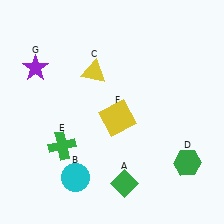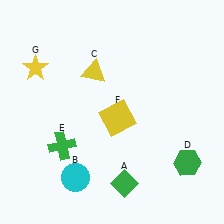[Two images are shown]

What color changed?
The star (G) changed from purple in Image 1 to yellow in Image 2.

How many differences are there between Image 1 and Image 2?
There is 1 difference between the two images.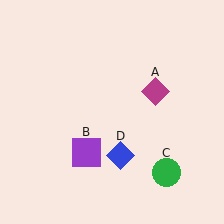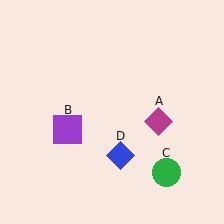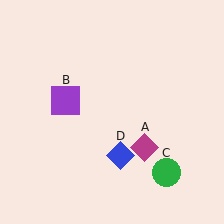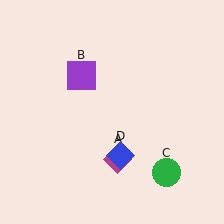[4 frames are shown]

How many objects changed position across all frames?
2 objects changed position: magenta diamond (object A), purple square (object B).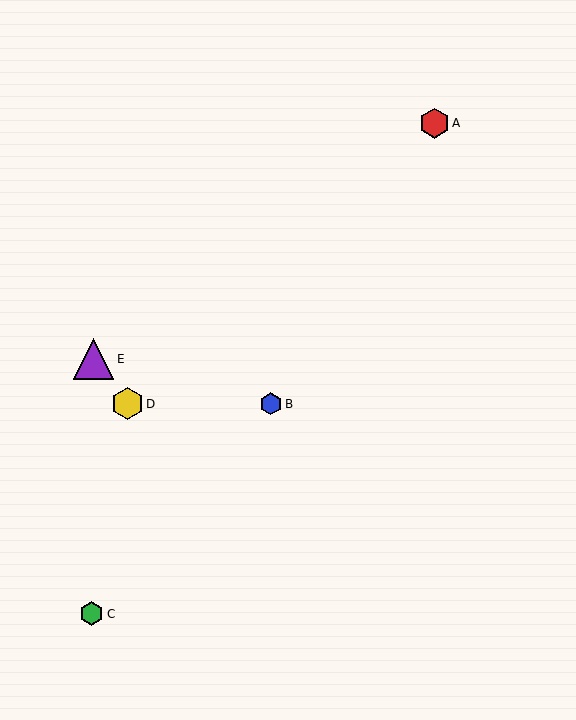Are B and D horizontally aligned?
Yes, both are at y≈404.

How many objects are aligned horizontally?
2 objects (B, D) are aligned horizontally.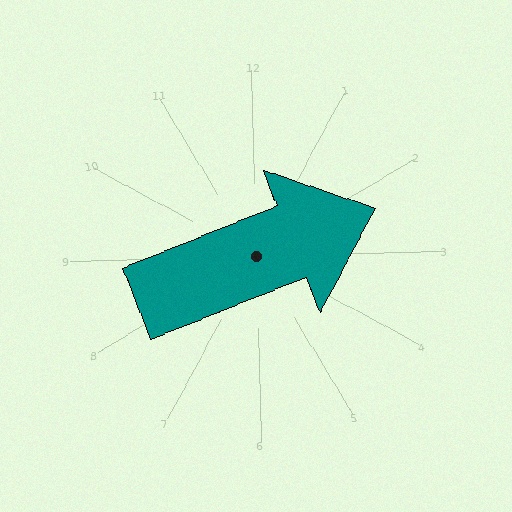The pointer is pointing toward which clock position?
Roughly 2 o'clock.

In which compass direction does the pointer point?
East.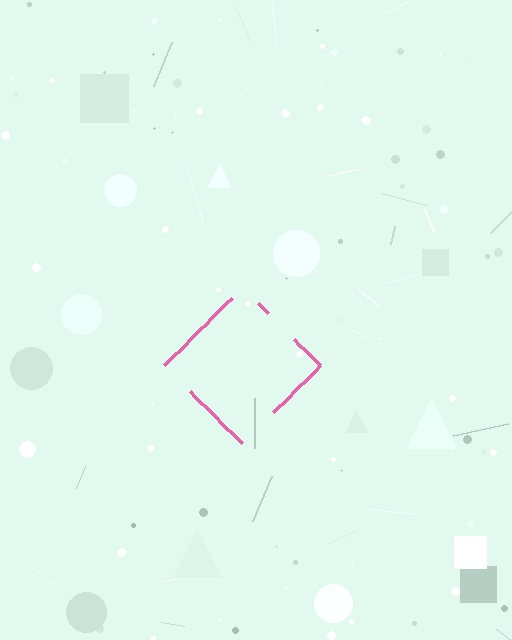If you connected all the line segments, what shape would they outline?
They would outline a diamond.